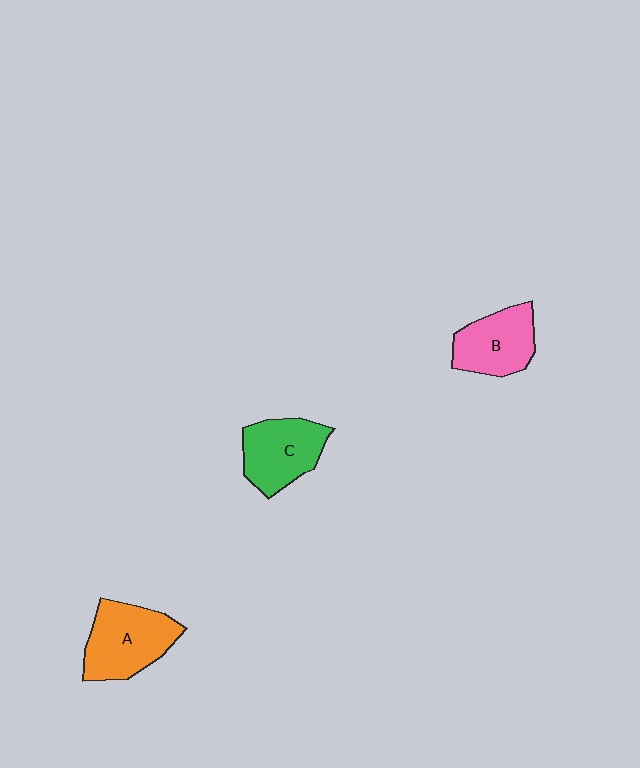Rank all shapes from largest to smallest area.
From largest to smallest: A (orange), C (green), B (pink).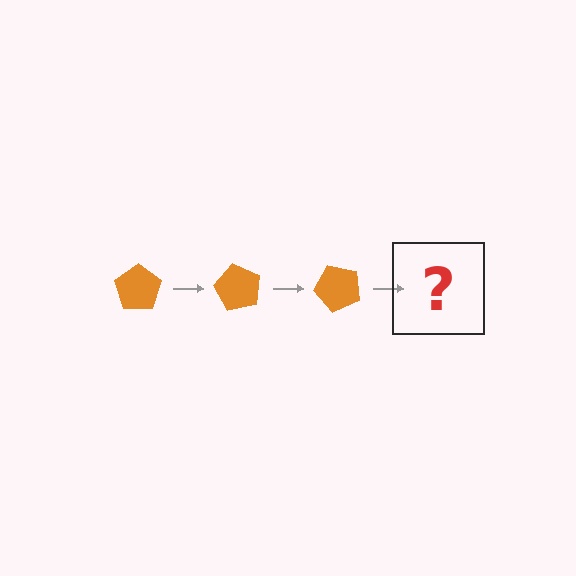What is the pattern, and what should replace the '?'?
The pattern is that the pentagon rotates 60 degrees each step. The '?' should be an orange pentagon rotated 180 degrees.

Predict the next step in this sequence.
The next step is an orange pentagon rotated 180 degrees.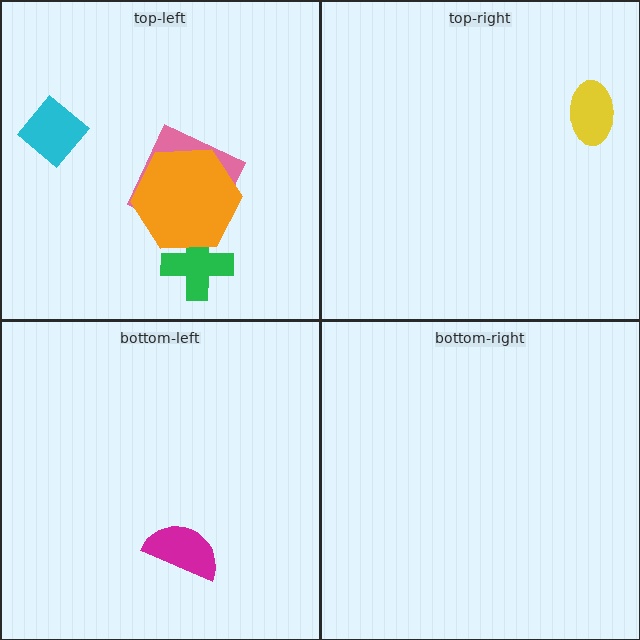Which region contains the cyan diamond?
The top-left region.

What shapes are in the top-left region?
The cyan diamond, the pink square, the green cross, the orange hexagon.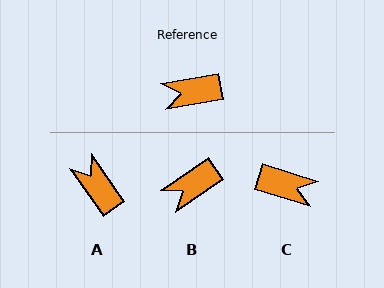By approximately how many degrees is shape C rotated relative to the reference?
Approximately 152 degrees counter-clockwise.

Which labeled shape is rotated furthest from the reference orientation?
C, about 152 degrees away.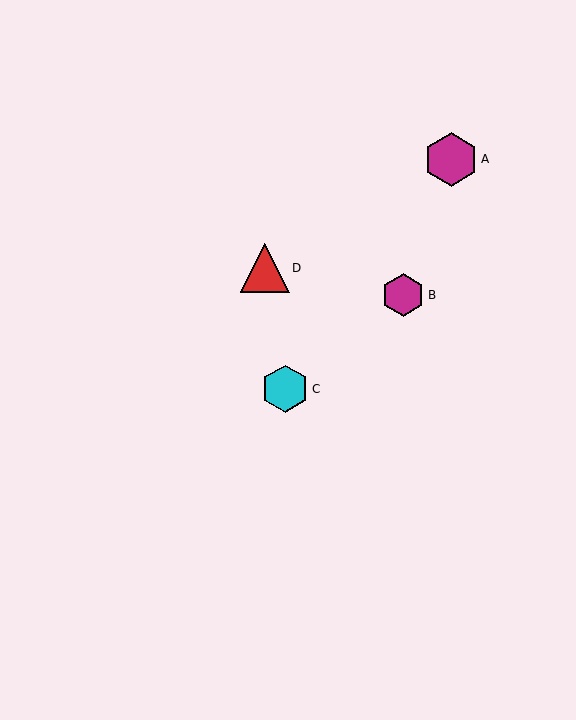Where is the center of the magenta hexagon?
The center of the magenta hexagon is at (451, 159).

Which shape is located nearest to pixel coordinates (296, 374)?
The cyan hexagon (labeled C) at (285, 389) is nearest to that location.